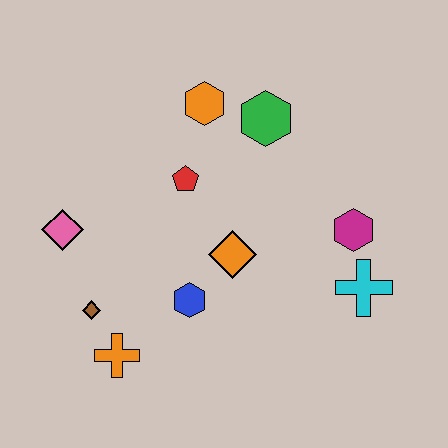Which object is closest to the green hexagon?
The orange hexagon is closest to the green hexagon.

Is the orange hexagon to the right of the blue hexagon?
Yes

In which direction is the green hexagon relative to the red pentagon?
The green hexagon is to the right of the red pentagon.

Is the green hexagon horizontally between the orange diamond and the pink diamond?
No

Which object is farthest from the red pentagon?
The cyan cross is farthest from the red pentagon.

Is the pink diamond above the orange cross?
Yes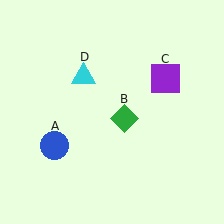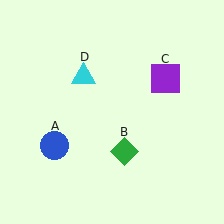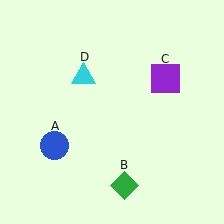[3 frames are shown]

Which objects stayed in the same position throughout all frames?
Blue circle (object A) and purple square (object C) and cyan triangle (object D) remained stationary.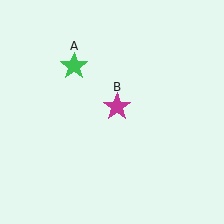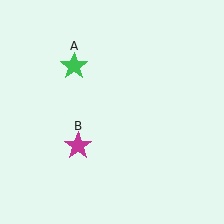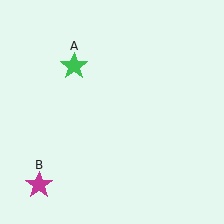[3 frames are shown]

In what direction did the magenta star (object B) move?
The magenta star (object B) moved down and to the left.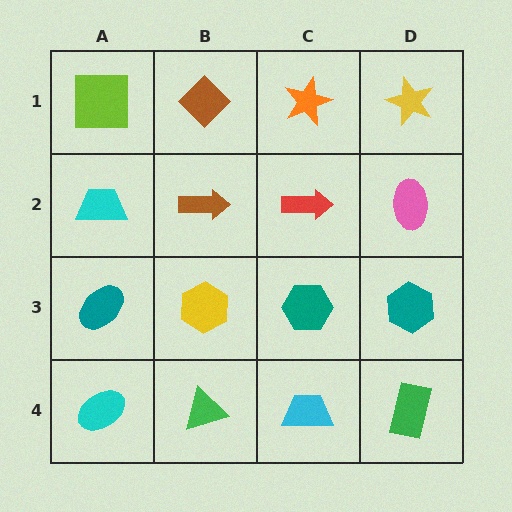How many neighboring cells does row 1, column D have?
2.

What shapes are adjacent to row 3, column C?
A red arrow (row 2, column C), a cyan trapezoid (row 4, column C), a yellow hexagon (row 3, column B), a teal hexagon (row 3, column D).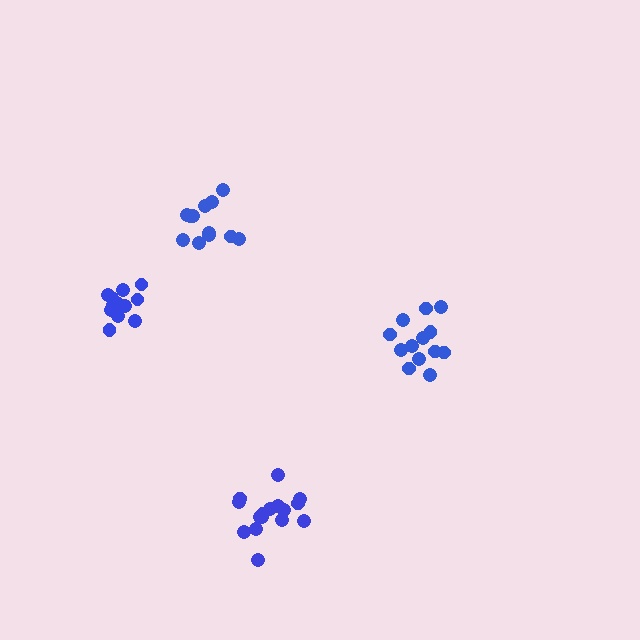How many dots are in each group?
Group 1: 12 dots, Group 2: 16 dots, Group 3: 12 dots, Group 4: 13 dots (53 total).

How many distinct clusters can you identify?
There are 4 distinct clusters.